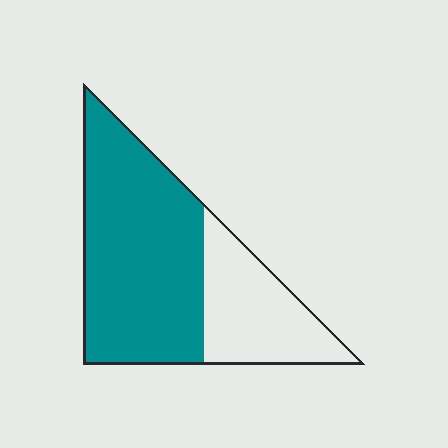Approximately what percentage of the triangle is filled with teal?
Approximately 65%.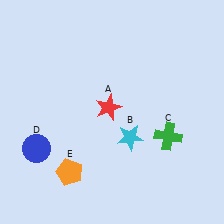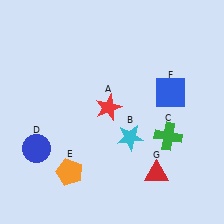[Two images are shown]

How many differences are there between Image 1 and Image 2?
There are 2 differences between the two images.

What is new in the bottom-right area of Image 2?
A red triangle (G) was added in the bottom-right area of Image 2.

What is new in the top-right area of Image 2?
A blue square (F) was added in the top-right area of Image 2.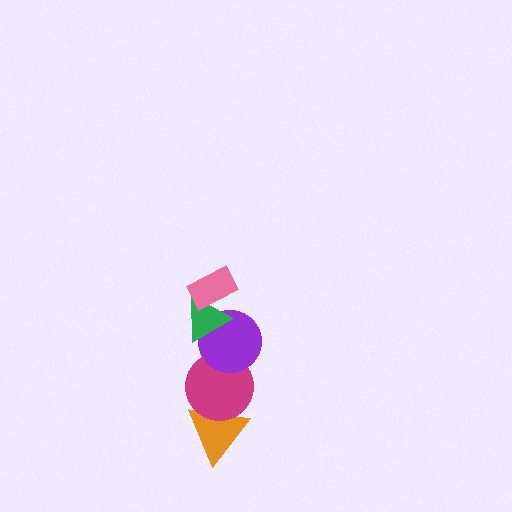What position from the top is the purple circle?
The purple circle is 3rd from the top.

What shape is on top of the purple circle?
The green triangle is on top of the purple circle.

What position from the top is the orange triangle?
The orange triangle is 5th from the top.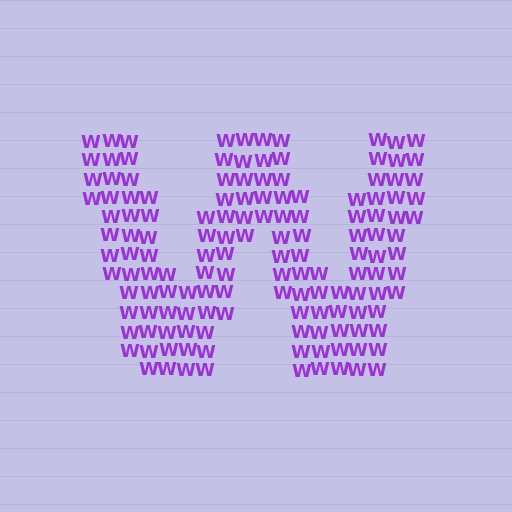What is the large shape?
The large shape is the letter W.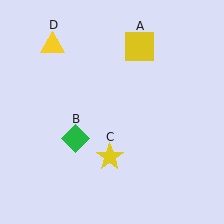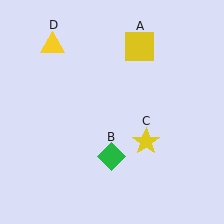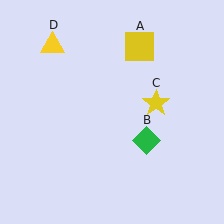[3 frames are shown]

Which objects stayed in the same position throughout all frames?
Yellow square (object A) and yellow triangle (object D) remained stationary.